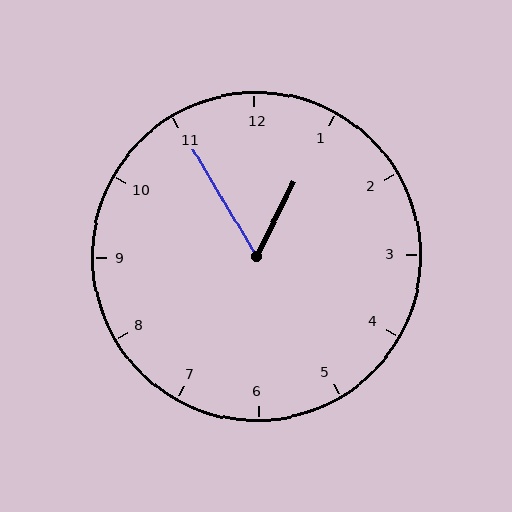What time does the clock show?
12:55.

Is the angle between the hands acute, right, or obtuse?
It is acute.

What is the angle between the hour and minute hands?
Approximately 58 degrees.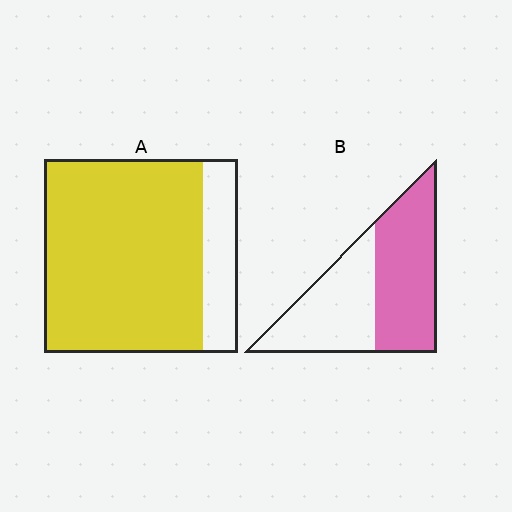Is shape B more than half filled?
Roughly half.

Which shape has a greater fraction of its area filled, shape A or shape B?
Shape A.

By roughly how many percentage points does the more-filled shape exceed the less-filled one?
By roughly 30 percentage points (A over B).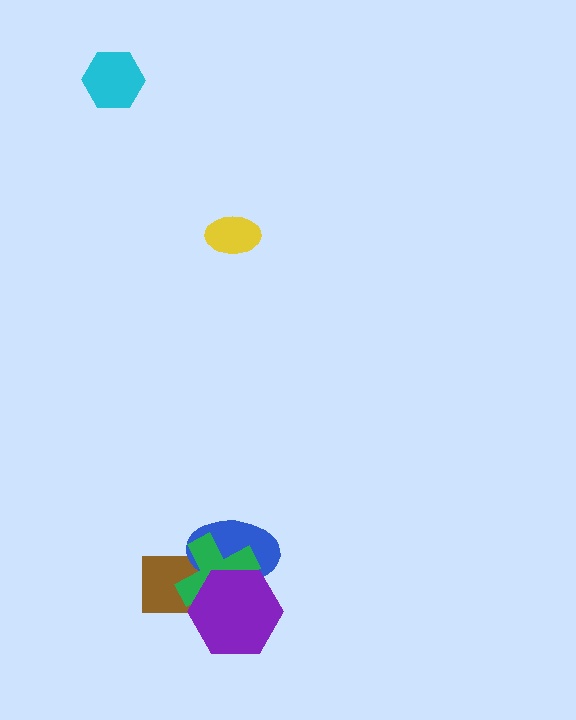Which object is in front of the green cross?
The purple hexagon is in front of the green cross.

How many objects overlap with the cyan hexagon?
0 objects overlap with the cyan hexagon.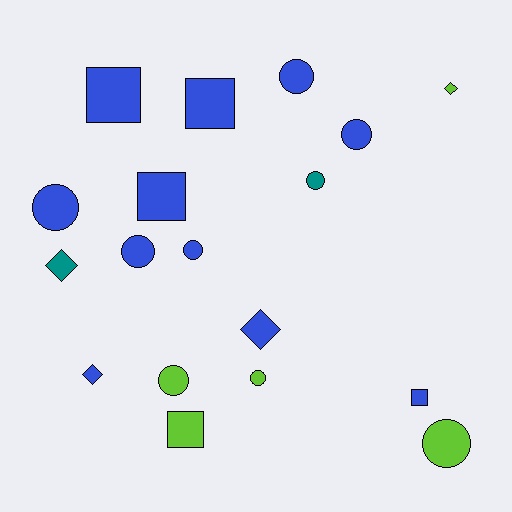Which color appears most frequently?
Blue, with 11 objects.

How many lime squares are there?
There is 1 lime square.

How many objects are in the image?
There are 18 objects.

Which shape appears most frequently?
Circle, with 9 objects.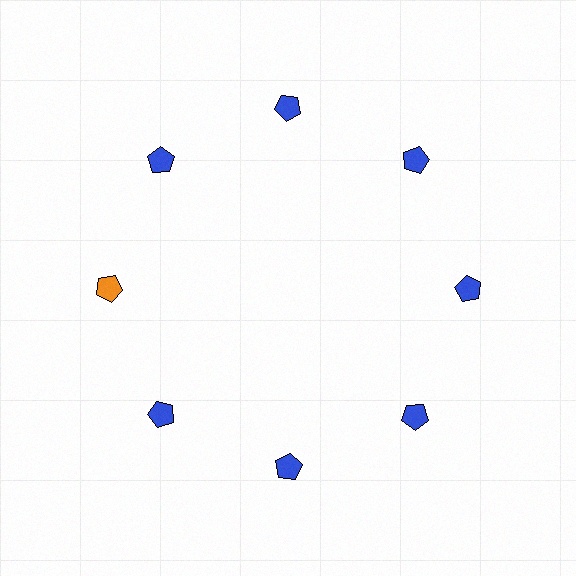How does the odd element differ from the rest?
It has a different color: orange instead of blue.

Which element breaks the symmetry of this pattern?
The orange pentagon at roughly the 9 o'clock position breaks the symmetry. All other shapes are blue pentagons.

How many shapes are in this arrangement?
There are 8 shapes arranged in a ring pattern.